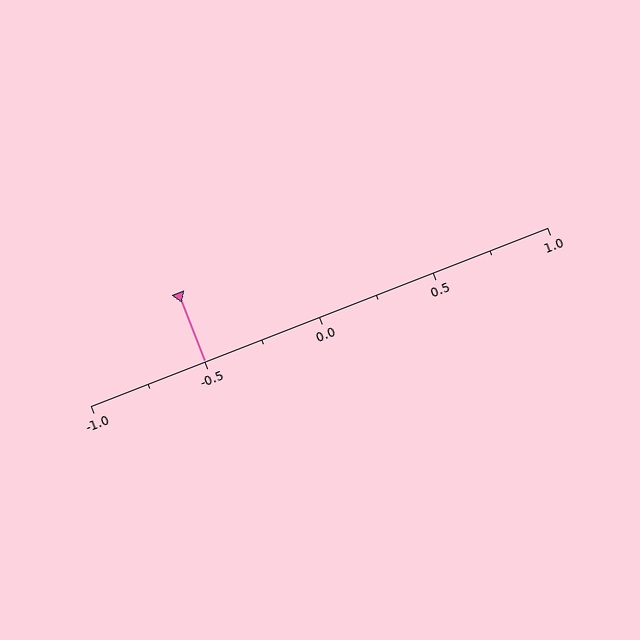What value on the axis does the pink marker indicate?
The marker indicates approximately -0.5.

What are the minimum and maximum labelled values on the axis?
The axis runs from -1.0 to 1.0.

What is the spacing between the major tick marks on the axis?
The major ticks are spaced 0.5 apart.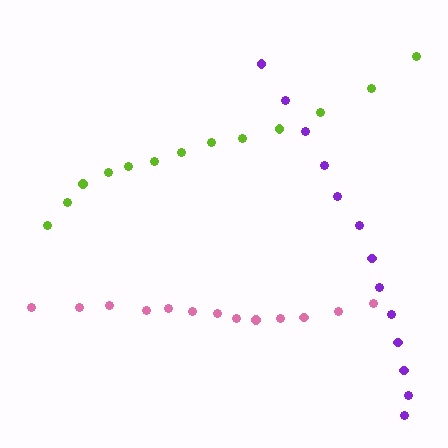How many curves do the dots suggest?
There are 3 distinct paths.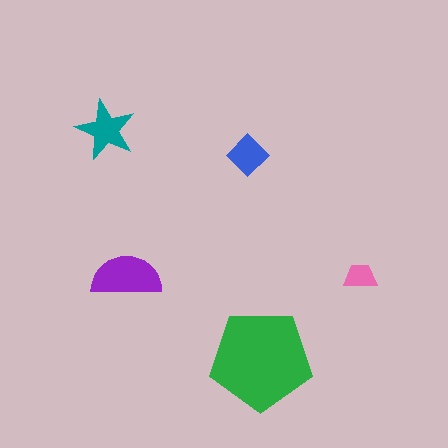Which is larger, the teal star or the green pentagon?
The green pentagon.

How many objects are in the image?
There are 5 objects in the image.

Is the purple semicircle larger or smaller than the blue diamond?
Larger.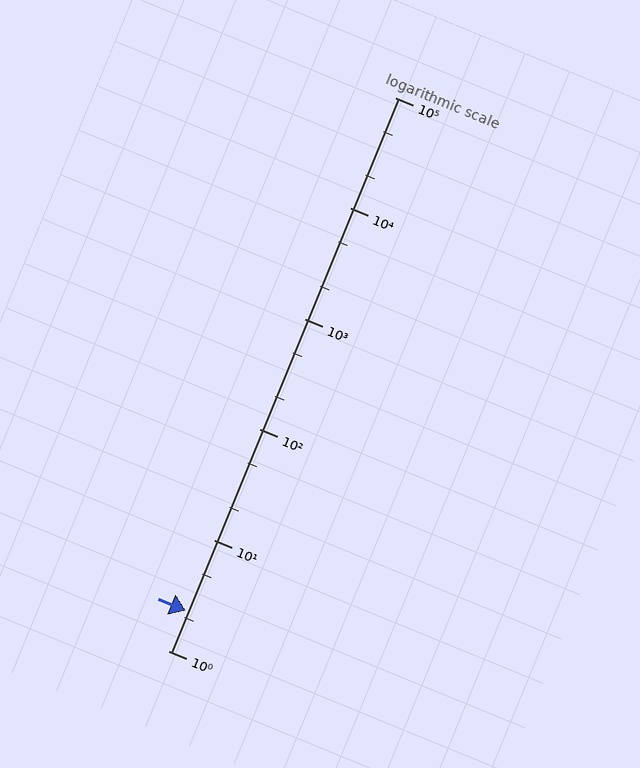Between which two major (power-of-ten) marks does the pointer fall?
The pointer is between 1 and 10.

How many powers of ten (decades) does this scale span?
The scale spans 5 decades, from 1 to 100000.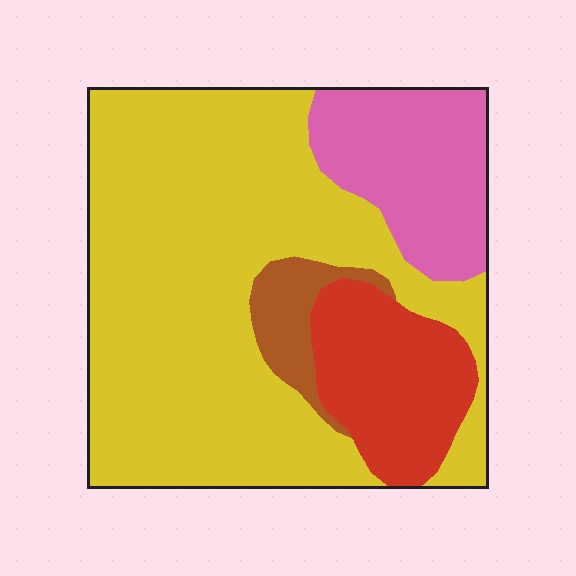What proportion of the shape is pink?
Pink takes up less than a sixth of the shape.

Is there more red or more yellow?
Yellow.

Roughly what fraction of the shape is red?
Red covers around 15% of the shape.